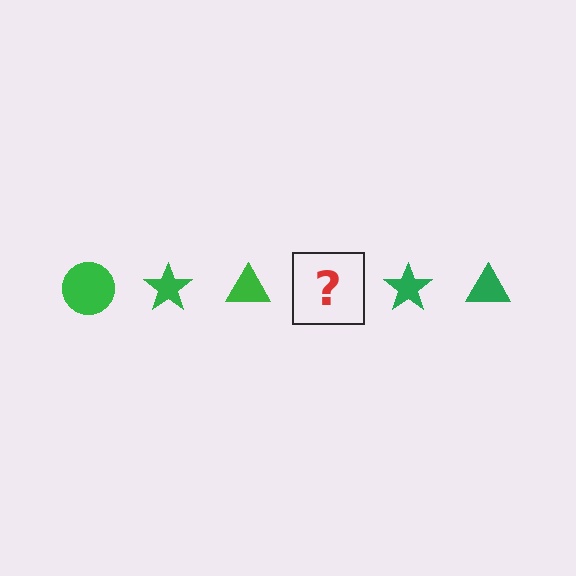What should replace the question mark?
The question mark should be replaced with a green circle.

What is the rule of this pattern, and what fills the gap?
The rule is that the pattern cycles through circle, star, triangle shapes in green. The gap should be filled with a green circle.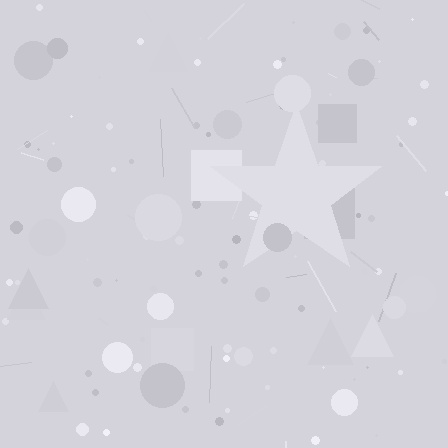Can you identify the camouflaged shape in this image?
The camouflaged shape is a star.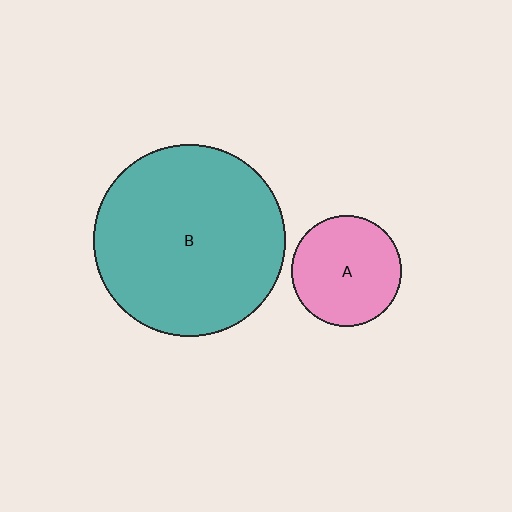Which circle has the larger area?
Circle B (teal).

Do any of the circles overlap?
No, none of the circles overlap.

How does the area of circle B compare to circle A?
Approximately 3.0 times.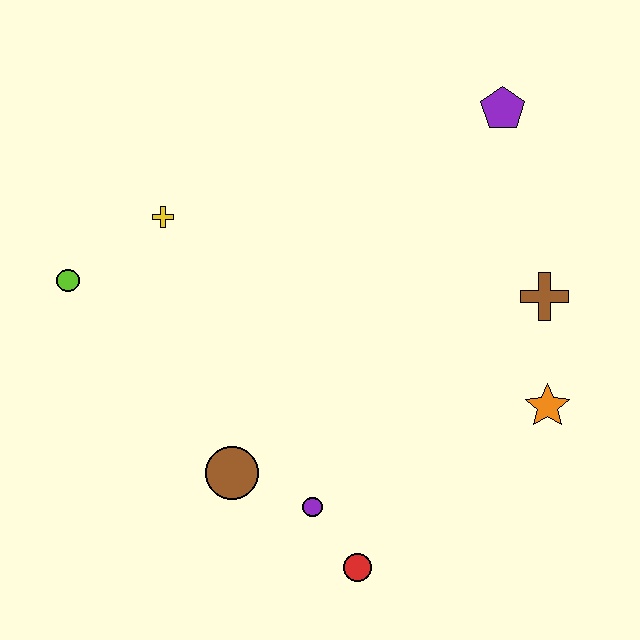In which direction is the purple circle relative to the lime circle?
The purple circle is to the right of the lime circle.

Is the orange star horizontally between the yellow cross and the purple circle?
No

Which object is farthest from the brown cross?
The lime circle is farthest from the brown cross.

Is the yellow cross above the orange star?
Yes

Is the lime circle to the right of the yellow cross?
No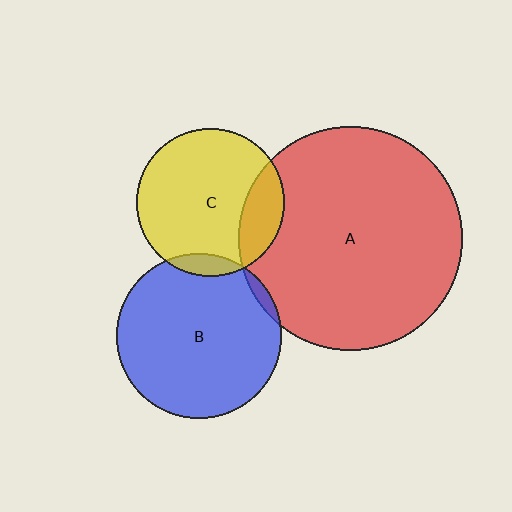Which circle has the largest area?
Circle A (red).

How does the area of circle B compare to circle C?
Approximately 1.3 times.